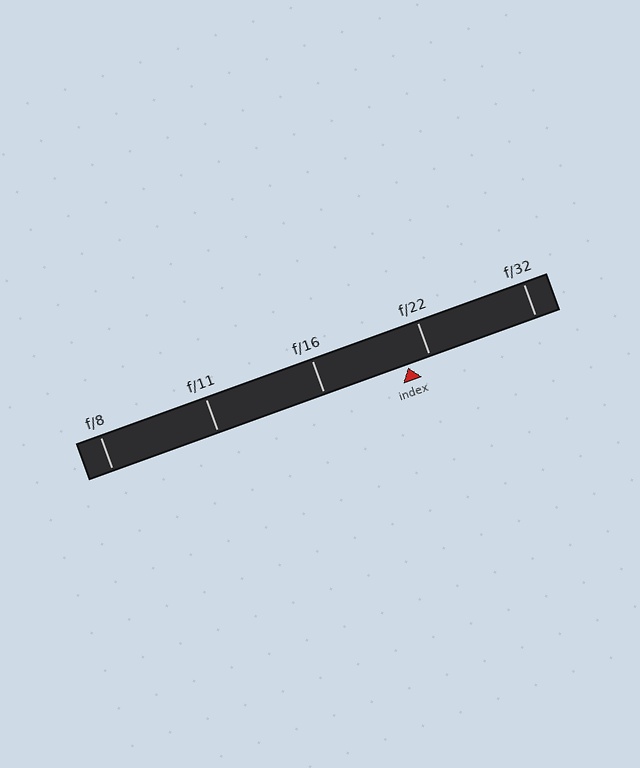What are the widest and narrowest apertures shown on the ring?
The widest aperture shown is f/8 and the narrowest is f/32.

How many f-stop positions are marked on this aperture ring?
There are 5 f-stop positions marked.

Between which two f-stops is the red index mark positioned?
The index mark is between f/16 and f/22.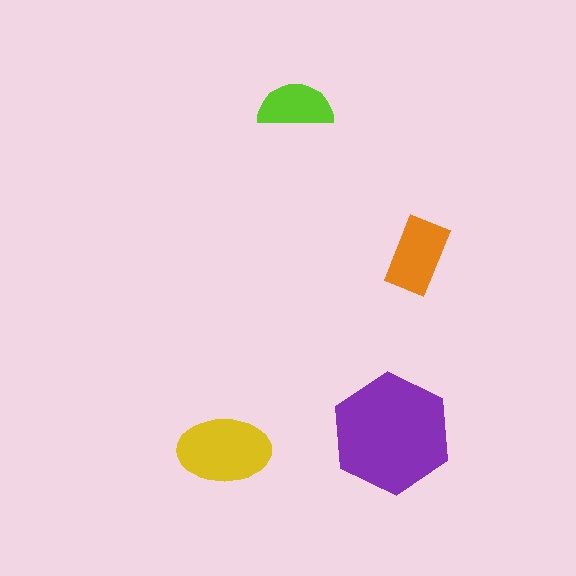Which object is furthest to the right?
The orange rectangle is rightmost.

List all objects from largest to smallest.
The purple hexagon, the yellow ellipse, the orange rectangle, the lime semicircle.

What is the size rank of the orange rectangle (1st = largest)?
3rd.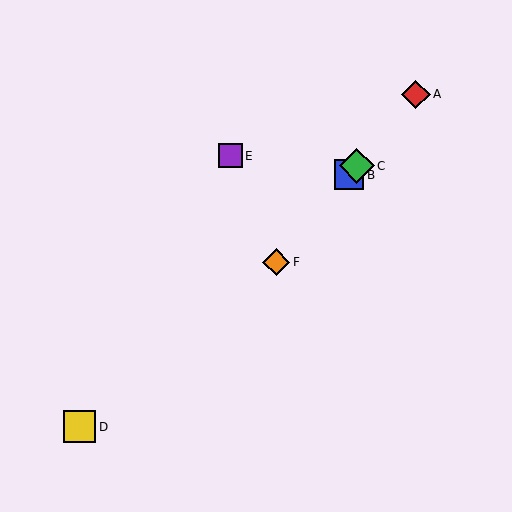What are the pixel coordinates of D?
Object D is at (80, 427).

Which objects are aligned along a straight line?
Objects A, B, C, F are aligned along a straight line.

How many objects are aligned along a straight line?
4 objects (A, B, C, F) are aligned along a straight line.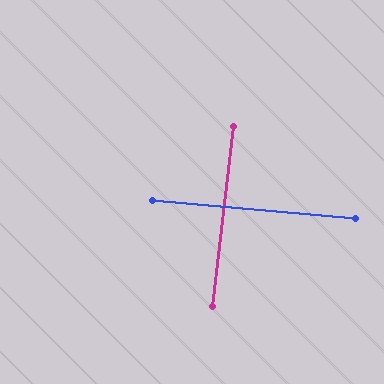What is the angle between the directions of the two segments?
Approximately 89 degrees.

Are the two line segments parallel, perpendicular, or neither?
Perpendicular — they meet at approximately 89°.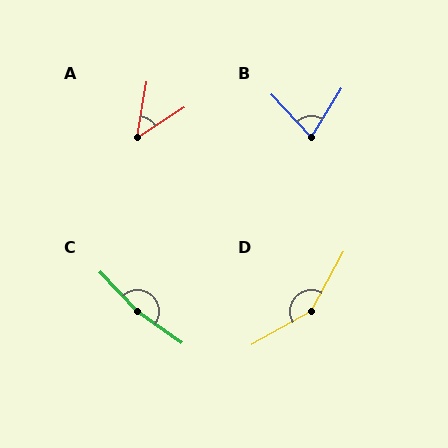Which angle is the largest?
C, at approximately 169 degrees.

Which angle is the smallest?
A, at approximately 48 degrees.